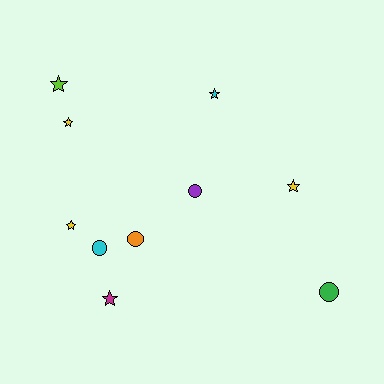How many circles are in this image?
There are 4 circles.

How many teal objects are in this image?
There are no teal objects.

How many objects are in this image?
There are 10 objects.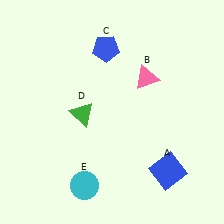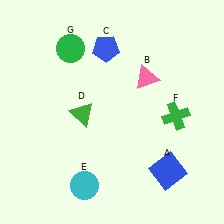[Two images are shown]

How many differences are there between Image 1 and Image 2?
There are 2 differences between the two images.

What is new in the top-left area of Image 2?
A green circle (G) was added in the top-left area of Image 2.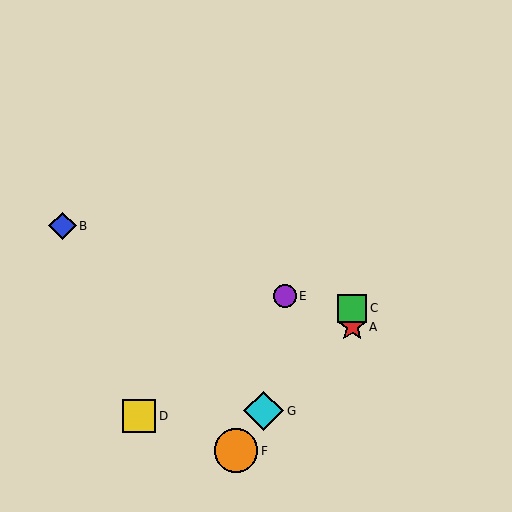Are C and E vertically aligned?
No, C is at x≈352 and E is at x≈285.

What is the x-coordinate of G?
Object G is at x≈264.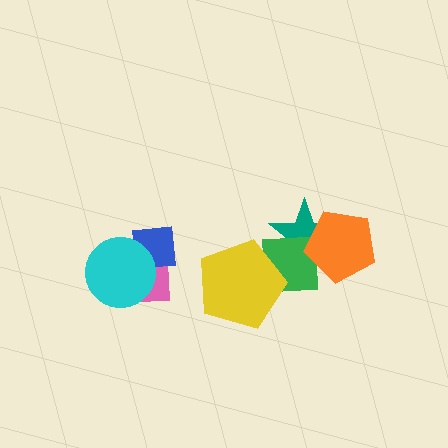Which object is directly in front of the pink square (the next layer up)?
The blue square is directly in front of the pink square.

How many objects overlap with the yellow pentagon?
1 object overlaps with the yellow pentagon.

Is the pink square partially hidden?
Yes, it is partially covered by another shape.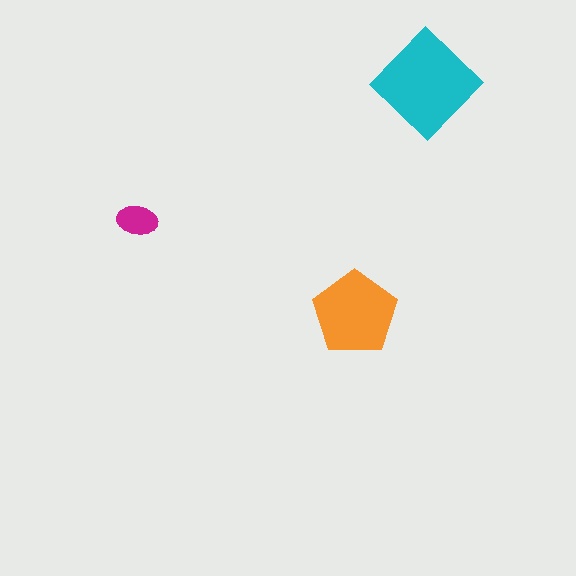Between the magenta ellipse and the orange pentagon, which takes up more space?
The orange pentagon.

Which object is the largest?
The cyan diamond.